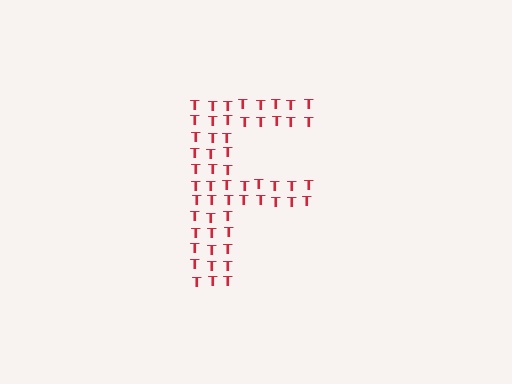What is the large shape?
The large shape is the letter F.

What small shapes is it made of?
It is made of small letter T's.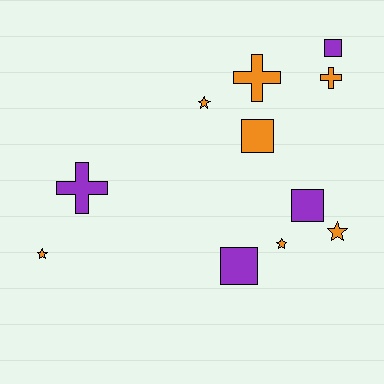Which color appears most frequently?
Orange, with 7 objects.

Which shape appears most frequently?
Star, with 4 objects.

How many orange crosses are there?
There are 2 orange crosses.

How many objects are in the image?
There are 11 objects.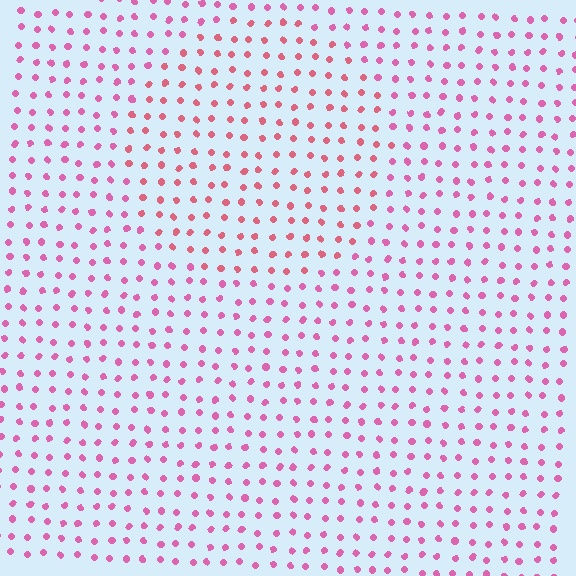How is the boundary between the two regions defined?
The boundary is defined purely by a slight shift in hue (about 24 degrees). Spacing, size, and orientation are identical on both sides.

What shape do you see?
I see a circle.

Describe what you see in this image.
The image is filled with small pink elements in a uniform arrangement. A circle-shaped region is visible where the elements are tinted to a slightly different hue, forming a subtle color boundary.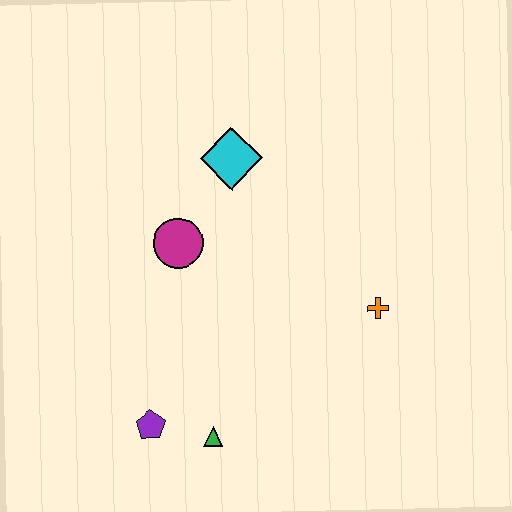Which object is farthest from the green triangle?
The cyan diamond is farthest from the green triangle.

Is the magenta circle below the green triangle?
No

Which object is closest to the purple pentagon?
The green triangle is closest to the purple pentagon.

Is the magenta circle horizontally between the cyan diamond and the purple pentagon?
Yes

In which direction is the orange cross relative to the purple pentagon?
The orange cross is to the right of the purple pentagon.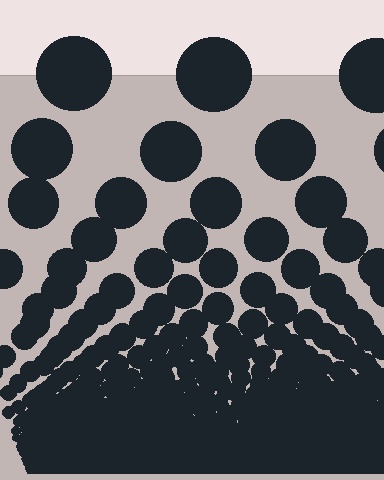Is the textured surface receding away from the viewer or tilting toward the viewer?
The surface appears to tilt toward the viewer. Texture elements get larger and sparser toward the top.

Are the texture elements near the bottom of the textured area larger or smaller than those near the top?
Smaller. The gradient is inverted — elements near the bottom are smaller and denser.